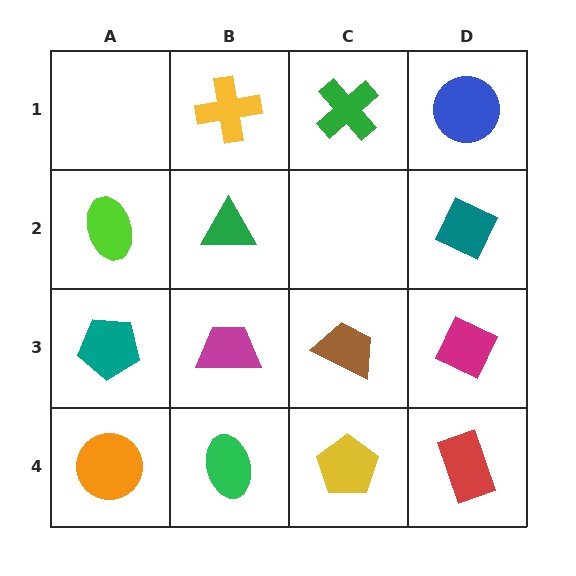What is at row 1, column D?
A blue circle.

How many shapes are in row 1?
3 shapes.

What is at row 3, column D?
A magenta diamond.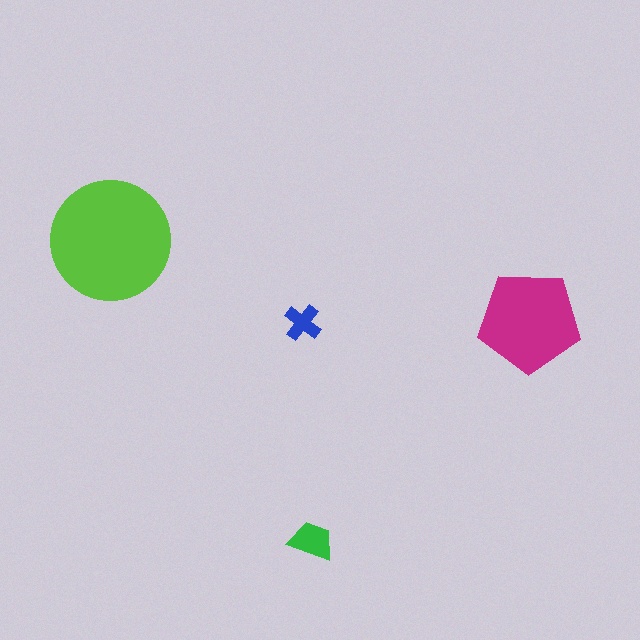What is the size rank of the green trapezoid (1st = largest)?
3rd.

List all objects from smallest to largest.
The blue cross, the green trapezoid, the magenta pentagon, the lime circle.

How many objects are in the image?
There are 4 objects in the image.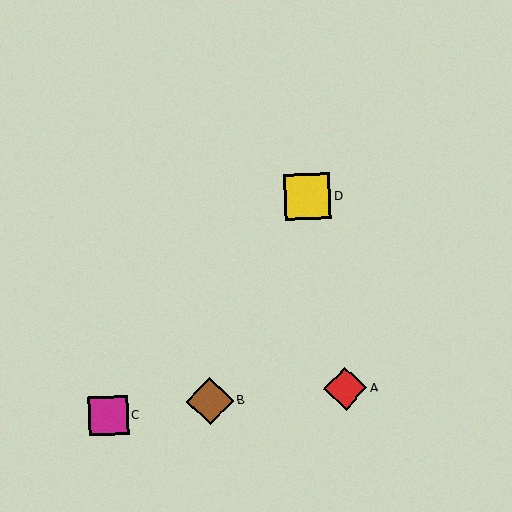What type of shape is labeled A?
Shape A is a red diamond.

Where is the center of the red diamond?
The center of the red diamond is at (345, 389).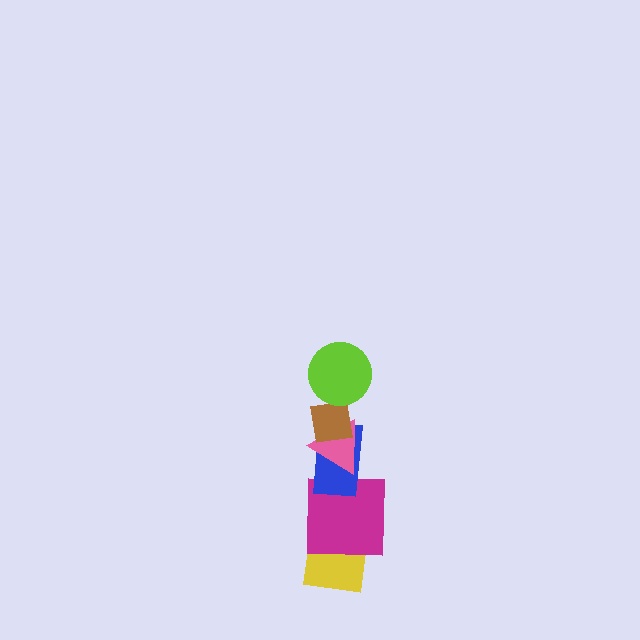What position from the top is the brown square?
The brown square is 2nd from the top.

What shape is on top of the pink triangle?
The brown square is on top of the pink triangle.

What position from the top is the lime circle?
The lime circle is 1st from the top.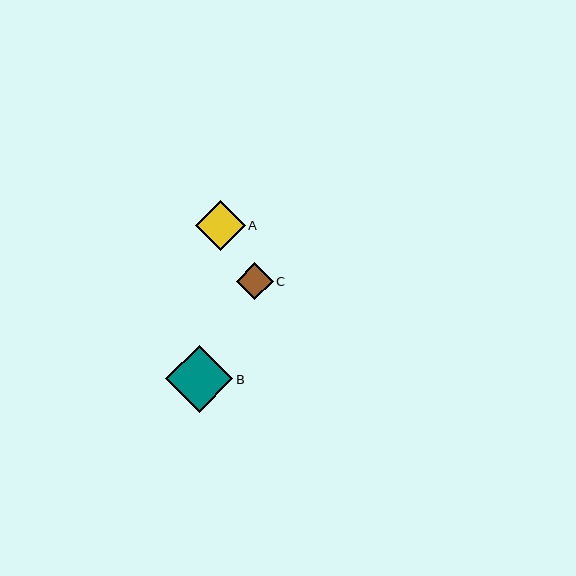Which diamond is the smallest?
Diamond C is the smallest with a size of approximately 37 pixels.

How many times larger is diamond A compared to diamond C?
Diamond A is approximately 1.3 times the size of diamond C.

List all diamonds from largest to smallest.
From largest to smallest: B, A, C.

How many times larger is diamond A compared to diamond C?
Diamond A is approximately 1.3 times the size of diamond C.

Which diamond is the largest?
Diamond B is the largest with a size of approximately 67 pixels.